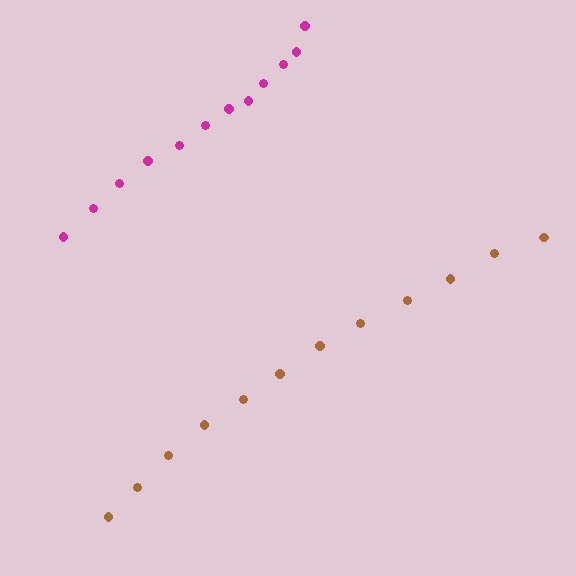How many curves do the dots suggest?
There are 2 distinct paths.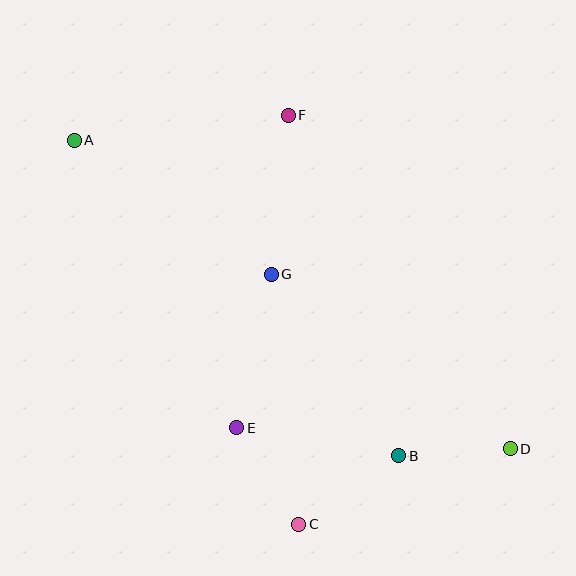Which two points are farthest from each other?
Points A and D are farthest from each other.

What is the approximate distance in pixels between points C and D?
The distance between C and D is approximately 224 pixels.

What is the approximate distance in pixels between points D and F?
The distance between D and F is approximately 400 pixels.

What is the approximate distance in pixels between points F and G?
The distance between F and G is approximately 160 pixels.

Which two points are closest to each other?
Points B and D are closest to each other.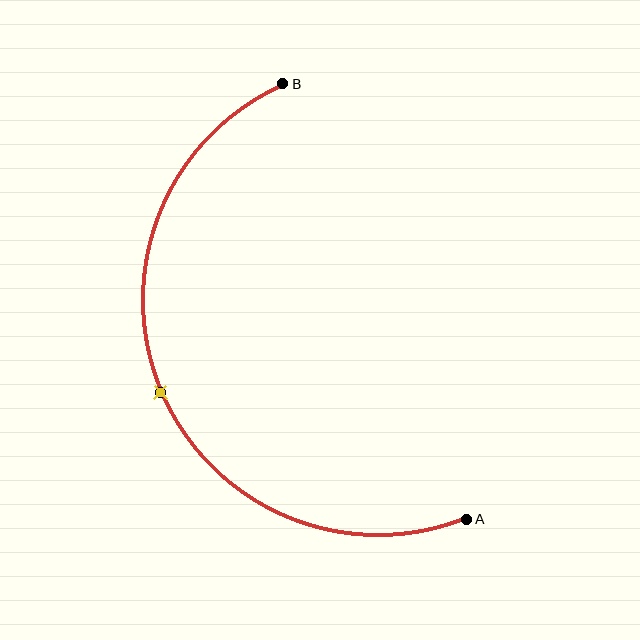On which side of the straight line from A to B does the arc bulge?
The arc bulges to the left of the straight line connecting A and B.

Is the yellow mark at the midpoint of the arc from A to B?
Yes. The yellow mark lies on the arc at equal arc-length from both A and B — it is the arc midpoint.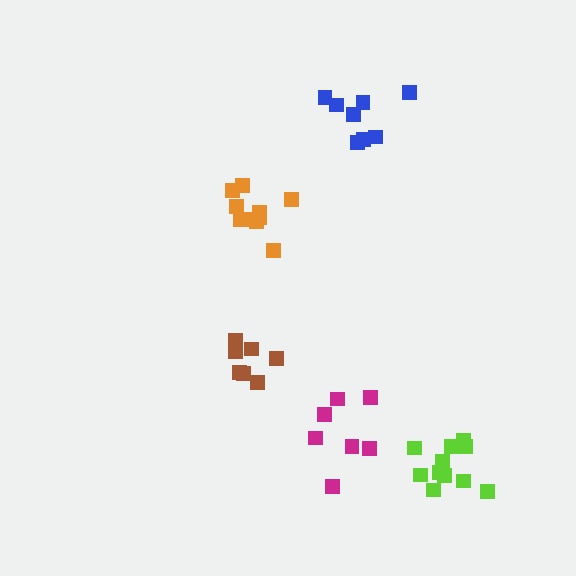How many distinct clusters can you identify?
There are 5 distinct clusters.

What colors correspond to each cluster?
The clusters are colored: orange, lime, blue, magenta, brown.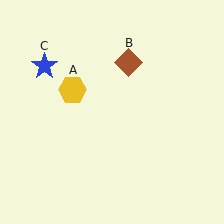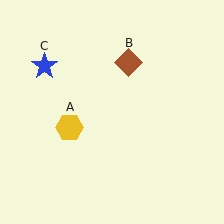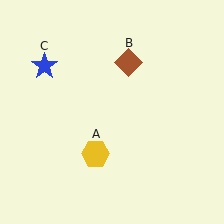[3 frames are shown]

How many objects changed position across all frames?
1 object changed position: yellow hexagon (object A).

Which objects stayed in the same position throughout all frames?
Brown diamond (object B) and blue star (object C) remained stationary.